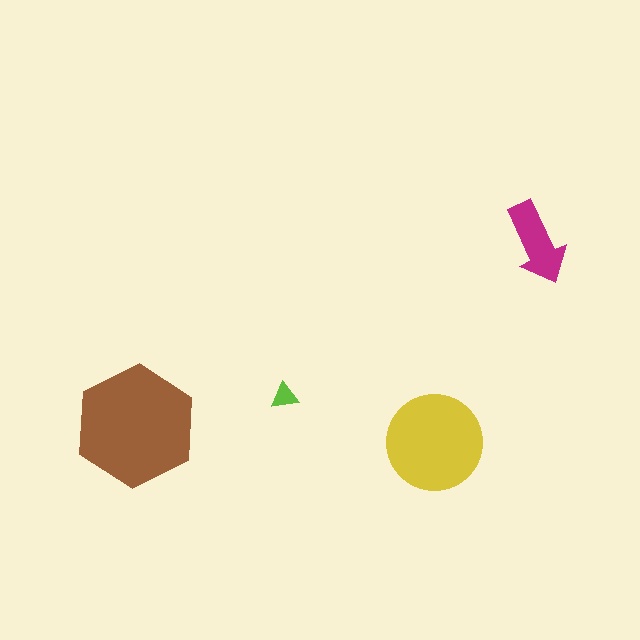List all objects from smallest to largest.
The lime triangle, the magenta arrow, the yellow circle, the brown hexagon.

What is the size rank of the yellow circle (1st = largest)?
2nd.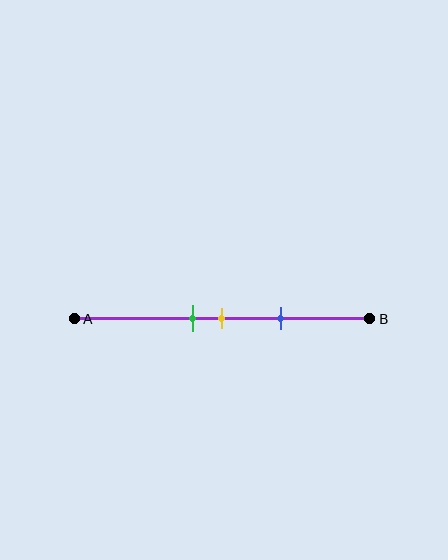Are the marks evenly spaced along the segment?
Yes, the marks are approximately evenly spaced.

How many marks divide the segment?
There are 3 marks dividing the segment.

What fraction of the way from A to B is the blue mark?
The blue mark is approximately 70% (0.7) of the way from A to B.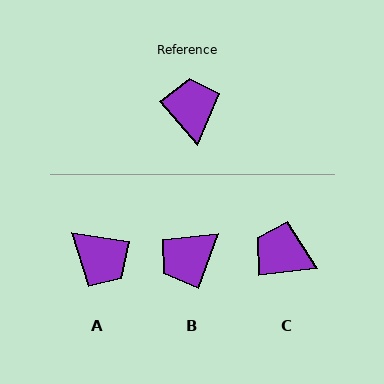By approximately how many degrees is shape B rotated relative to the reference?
Approximately 119 degrees counter-clockwise.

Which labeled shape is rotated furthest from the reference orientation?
A, about 140 degrees away.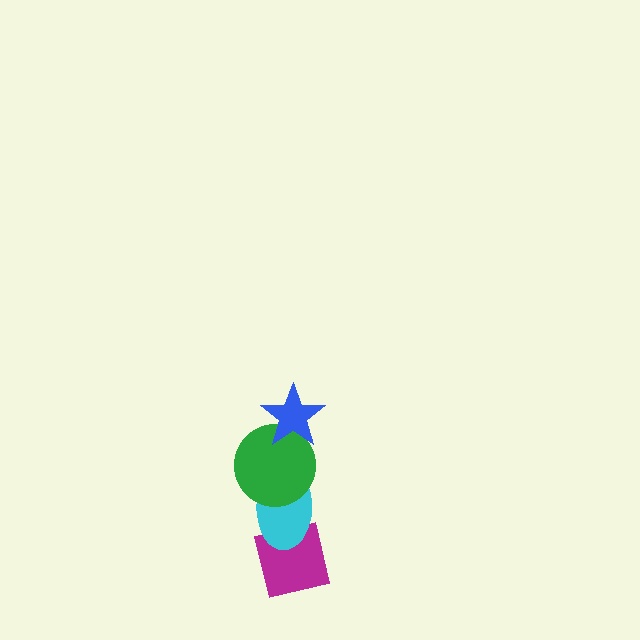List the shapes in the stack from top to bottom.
From top to bottom: the blue star, the green circle, the cyan ellipse, the magenta square.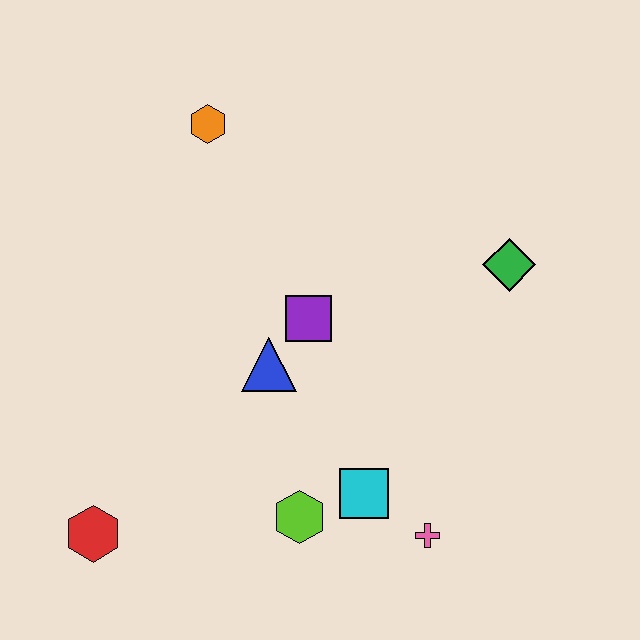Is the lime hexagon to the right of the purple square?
No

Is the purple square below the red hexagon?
No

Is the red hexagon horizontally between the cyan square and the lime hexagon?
No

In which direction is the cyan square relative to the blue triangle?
The cyan square is below the blue triangle.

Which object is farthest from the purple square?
The red hexagon is farthest from the purple square.